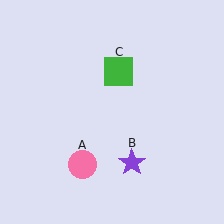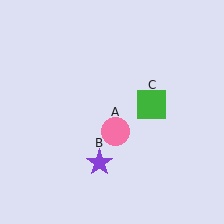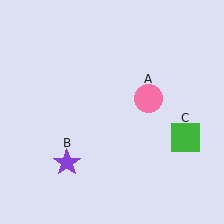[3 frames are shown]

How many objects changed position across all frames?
3 objects changed position: pink circle (object A), purple star (object B), green square (object C).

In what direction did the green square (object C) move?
The green square (object C) moved down and to the right.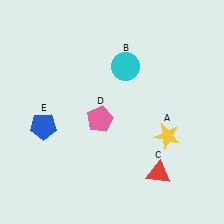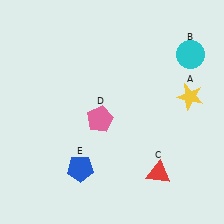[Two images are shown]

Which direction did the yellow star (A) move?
The yellow star (A) moved up.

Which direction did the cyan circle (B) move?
The cyan circle (B) moved right.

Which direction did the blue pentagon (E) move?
The blue pentagon (E) moved down.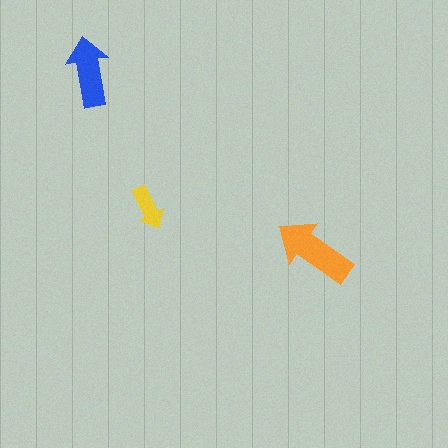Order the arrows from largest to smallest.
the orange one, the blue one, the yellow one.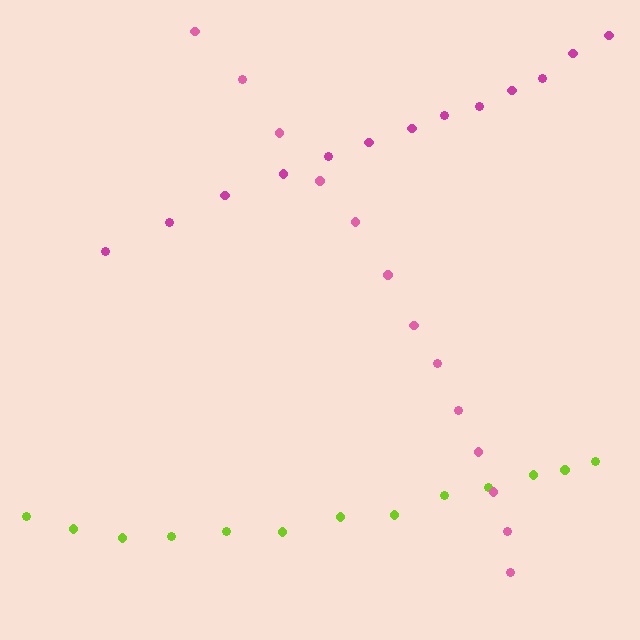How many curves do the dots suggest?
There are 3 distinct paths.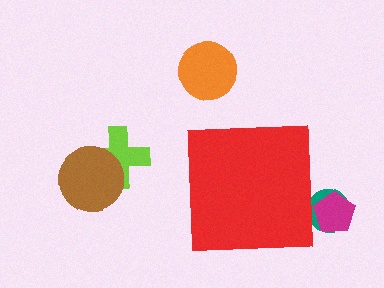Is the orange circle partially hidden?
No, the orange circle is fully visible.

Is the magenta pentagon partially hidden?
Yes, the magenta pentagon is partially hidden behind the red square.